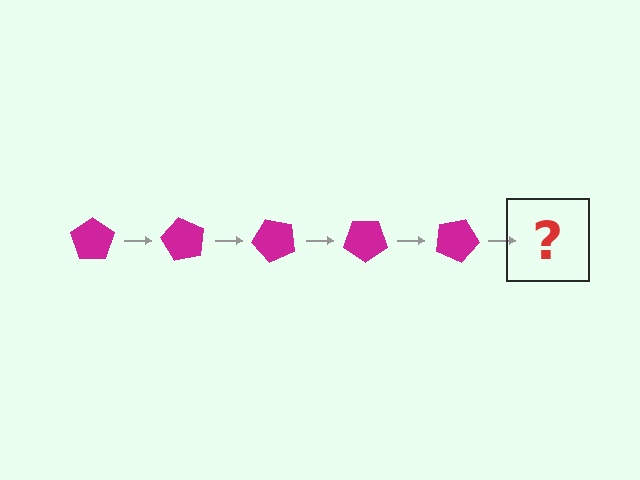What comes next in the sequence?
The next element should be a magenta pentagon rotated 300 degrees.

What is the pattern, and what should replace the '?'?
The pattern is that the pentagon rotates 60 degrees each step. The '?' should be a magenta pentagon rotated 300 degrees.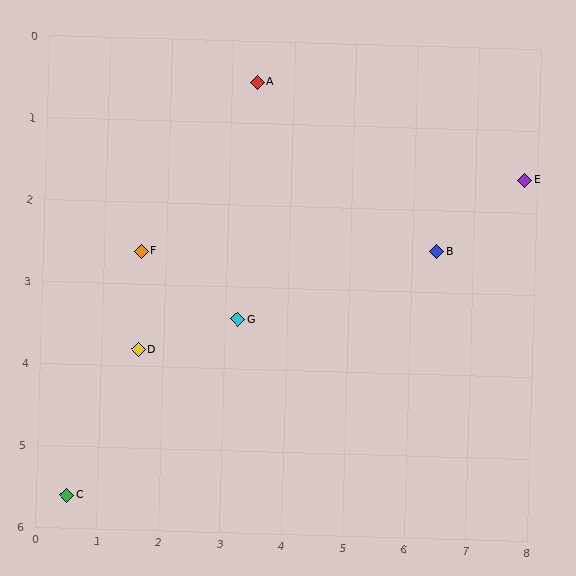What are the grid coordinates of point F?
Point F is at approximately (1.6, 2.6).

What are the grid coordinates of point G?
Point G is at approximately (3.2, 3.4).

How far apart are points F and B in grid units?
Points F and B are about 4.8 grid units apart.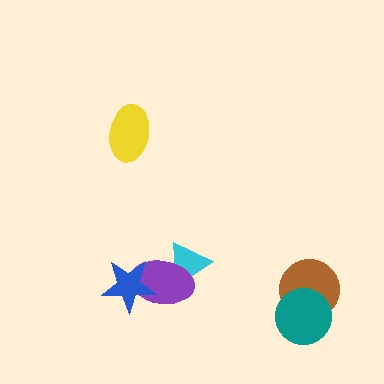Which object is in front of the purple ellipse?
The blue star is in front of the purple ellipse.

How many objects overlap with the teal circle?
1 object overlaps with the teal circle.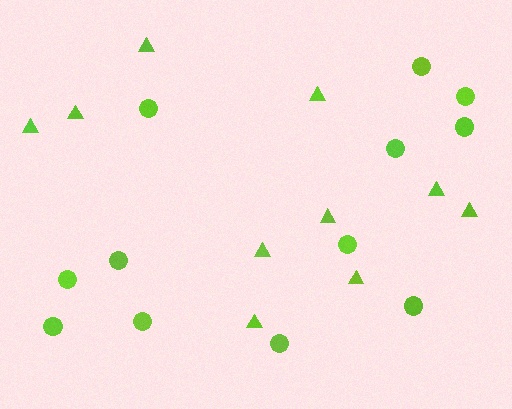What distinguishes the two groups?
There are 2 groups: one group of circles (12) and one group of triangles (10).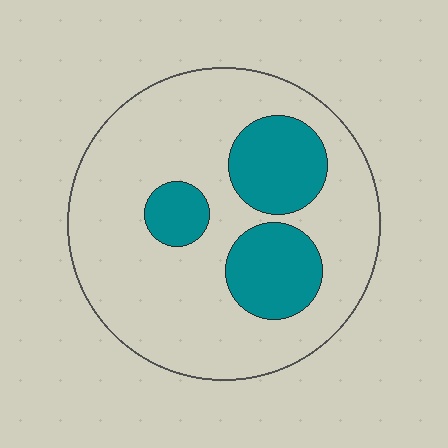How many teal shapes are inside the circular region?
3.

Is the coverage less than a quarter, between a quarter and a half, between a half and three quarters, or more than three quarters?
Less than a quarter.